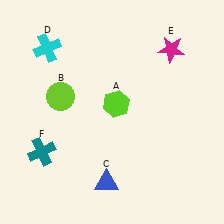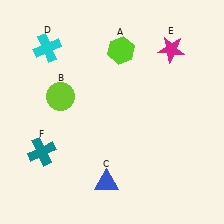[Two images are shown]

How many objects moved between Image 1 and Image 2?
1 object moved between the two images.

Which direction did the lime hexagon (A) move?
The lime hexagon (A) moved up.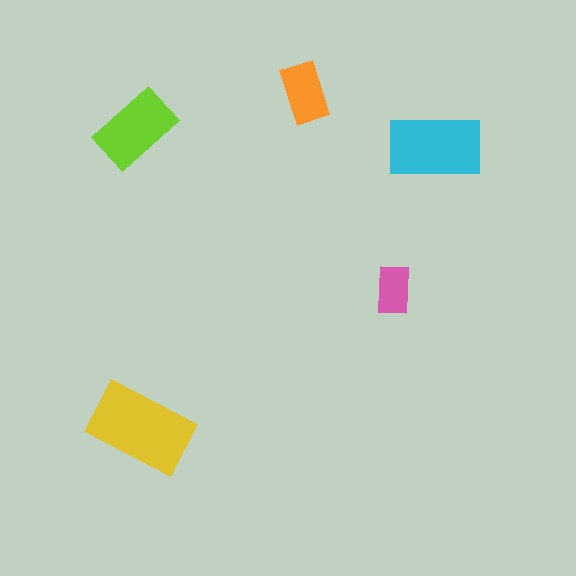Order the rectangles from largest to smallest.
the yellow one, the cyan one, the lime one, the orange one, the pink one.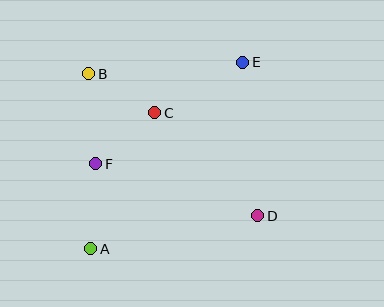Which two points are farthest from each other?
Points A and E are farthest from each other.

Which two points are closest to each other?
Points B and C are closest to each other.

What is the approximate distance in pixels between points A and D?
The distance between A and D is approximately 170 pixels.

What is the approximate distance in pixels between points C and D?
The distance between C and D is approximately 146 pixels.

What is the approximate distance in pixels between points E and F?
The distance between E and F is approximately 179 pixels.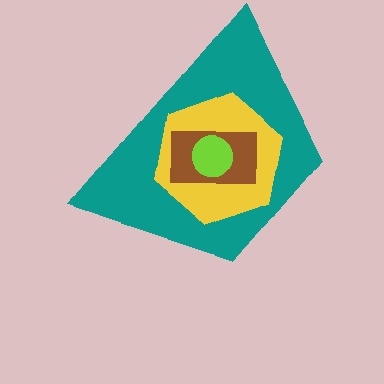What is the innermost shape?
The lime circle.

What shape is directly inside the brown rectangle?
The lime circle.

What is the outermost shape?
The teal trapezoid.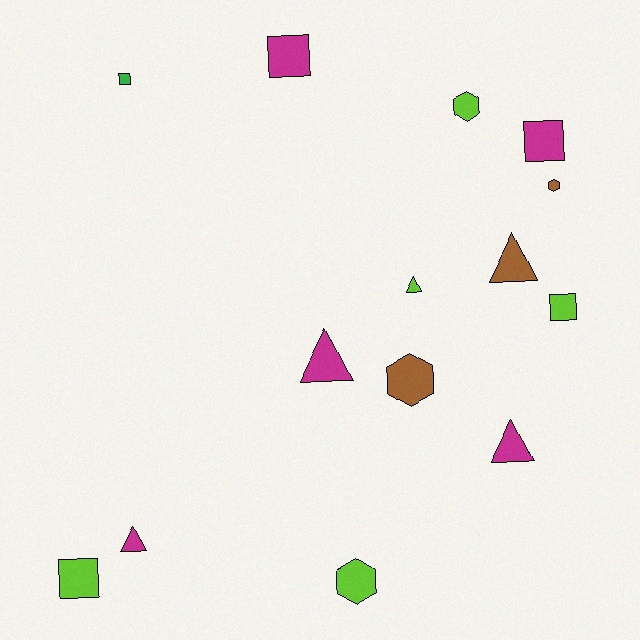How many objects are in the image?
There are 14 objects.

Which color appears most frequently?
Magenta, with 5 objects.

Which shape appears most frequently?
Square, with 5 objects.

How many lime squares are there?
There are 2 lime squares.